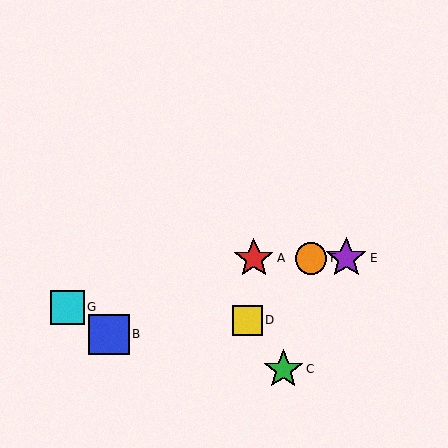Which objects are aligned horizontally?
Objects A, E, F are aligned horizontally.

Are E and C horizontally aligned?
No, E is at y≈258 and C is at y≈369.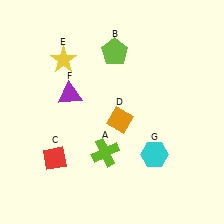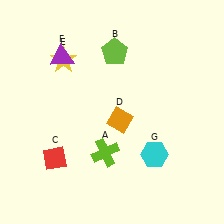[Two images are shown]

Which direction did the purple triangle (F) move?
The purple triangle (F) moved up.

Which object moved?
The purple triangle (F) moved up.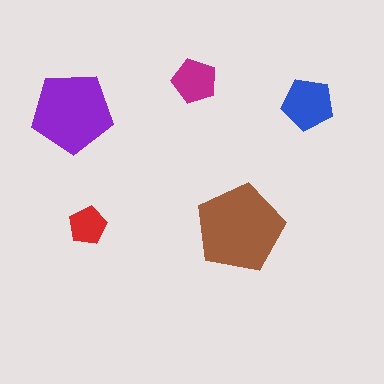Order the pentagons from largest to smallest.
the brown one, the purple one, the blue one, the magenta one, the red one.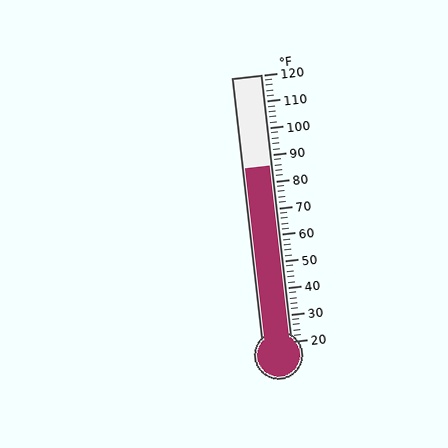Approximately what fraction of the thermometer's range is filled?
The thermometer is filled to approximately 65% of its range.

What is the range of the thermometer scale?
The thermometer scale ranges from 20°F to 120°F.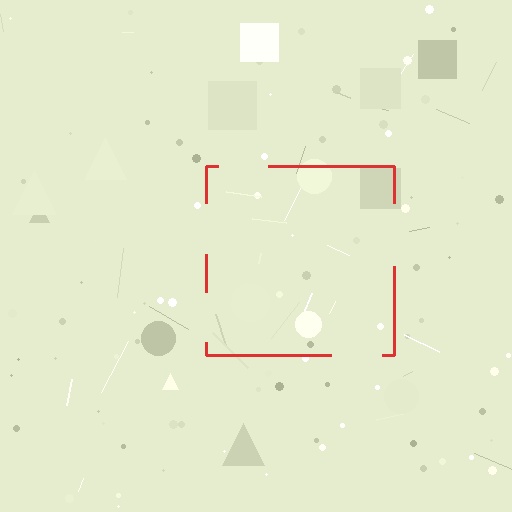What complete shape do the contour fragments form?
The contour fragments form a square.